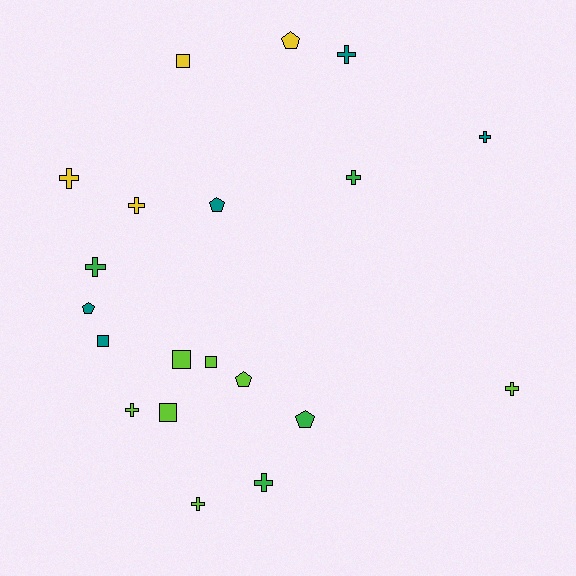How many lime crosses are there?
There are 3 lime crosses.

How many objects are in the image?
There are 20 objects.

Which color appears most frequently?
Lime, with 7 objects.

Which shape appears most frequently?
Cross, with 10 objects.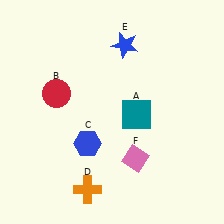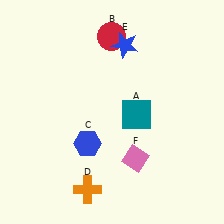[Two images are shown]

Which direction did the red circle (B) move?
The red circle (B) moved up.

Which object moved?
The red circle (B) moved up.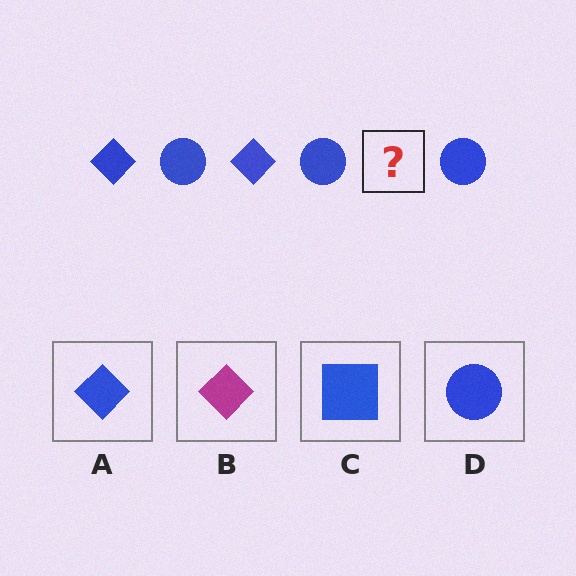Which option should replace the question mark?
Option A.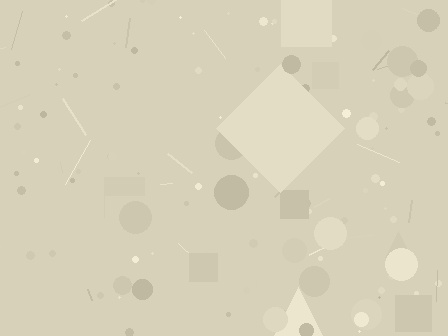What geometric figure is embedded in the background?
A diamond is embedded in the background.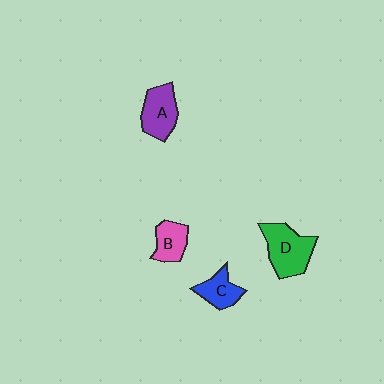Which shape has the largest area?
Shape D (green).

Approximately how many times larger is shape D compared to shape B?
Approximately 1.7 times.